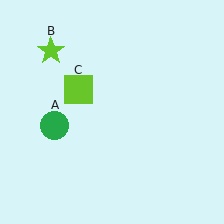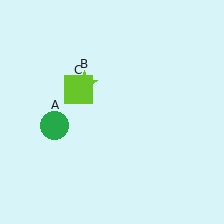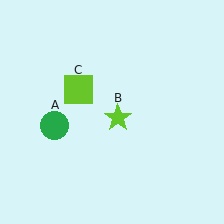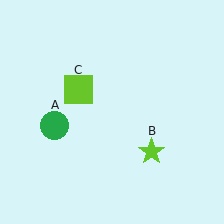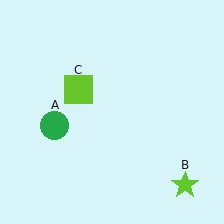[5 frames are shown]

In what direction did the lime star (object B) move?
The lime star (object B) moved down and to the right.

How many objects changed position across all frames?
1 object changed position: lime star (object B).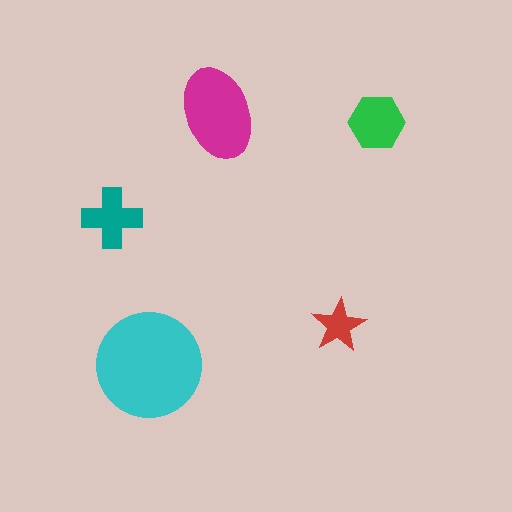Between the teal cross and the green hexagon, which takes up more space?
The green hexagon.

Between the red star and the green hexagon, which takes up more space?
The green hexagon.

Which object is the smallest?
The red star.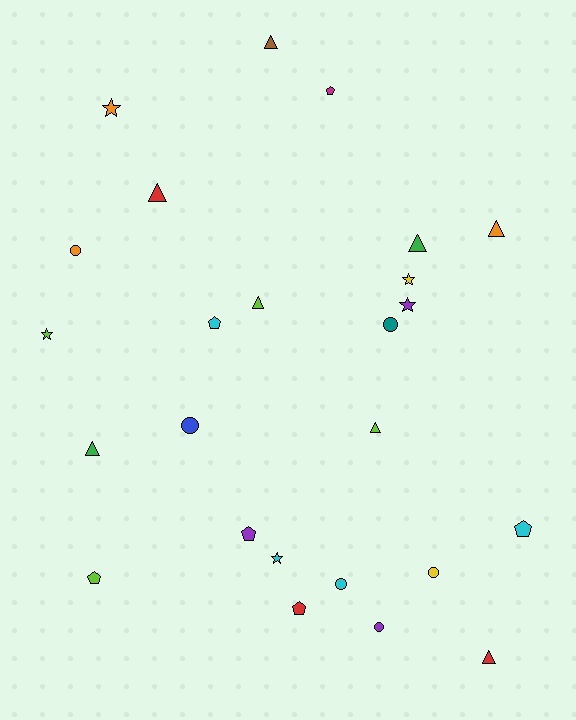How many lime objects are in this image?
There are 4 lime objects.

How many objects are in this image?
There are 25 objects.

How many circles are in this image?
There are 6 circles.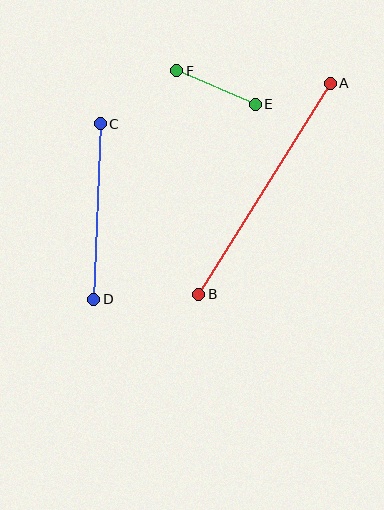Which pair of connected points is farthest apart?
Points A and B are farthest apart.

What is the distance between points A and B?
The distance is approximately 249 pixels.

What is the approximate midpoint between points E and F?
The midpoint is at approximately (216, 88) pixels.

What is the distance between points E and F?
The distance is approximately 85 pixels.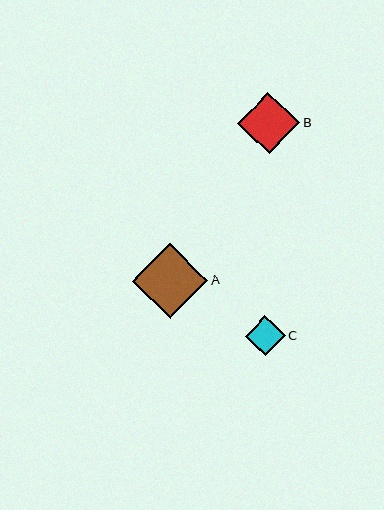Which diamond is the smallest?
Diamond C is the smallest with a size of approximately 40 pixels.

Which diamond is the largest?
Diamond A is the largest with a size of approximately 75 pixels.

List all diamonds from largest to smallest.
From largest to smallest: A, B, C.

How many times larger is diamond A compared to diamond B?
Diamond A is approximately 1.2 times the size of diamond B.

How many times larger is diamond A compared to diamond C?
Diamond A is approximately 1.9 times the size of diamond C.